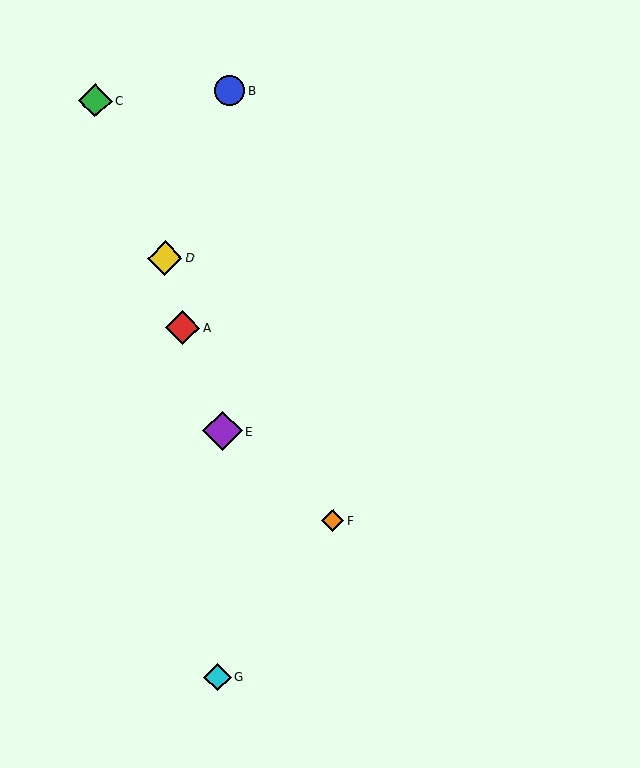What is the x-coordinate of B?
Object B is at x≈229.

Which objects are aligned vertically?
Objects B, E, G are aligned vertically.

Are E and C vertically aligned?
No, E is at x≈223 and C is at x≈95.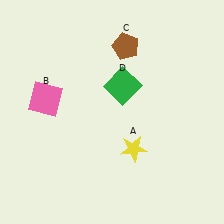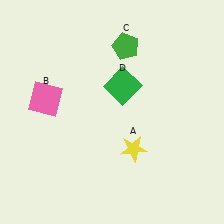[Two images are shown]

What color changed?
The pentagon (C) changed from brown in Image 1 to green in Image 2.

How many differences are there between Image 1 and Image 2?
There is 1 difference between the two images.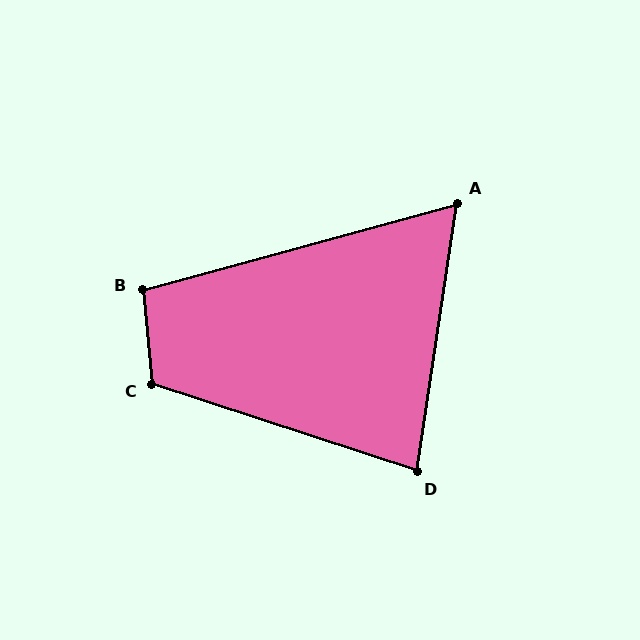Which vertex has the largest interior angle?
C, at approximately 114 degrees.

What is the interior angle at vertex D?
Approximately 80 degrees (acute).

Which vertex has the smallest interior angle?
A, at approximately 66 degrees.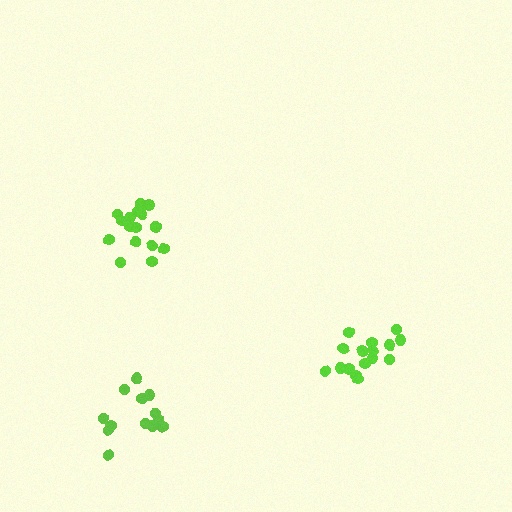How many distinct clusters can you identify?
There are 3 distinct clusters.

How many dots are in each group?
Group 1: 17 dots, Group 2: 14 dots, Group 3: 16 dots (47 total).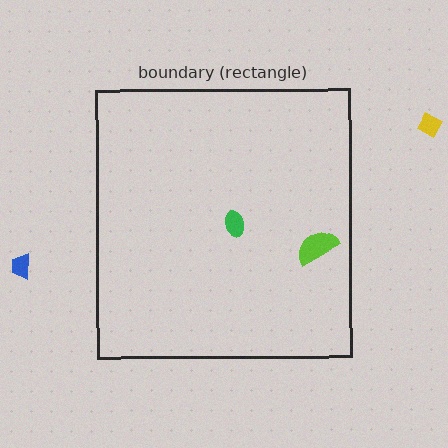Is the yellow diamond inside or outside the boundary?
Outside.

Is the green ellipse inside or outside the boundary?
Inside.